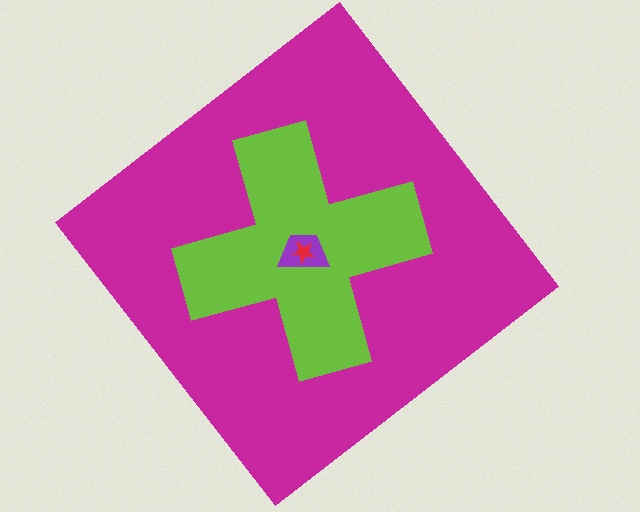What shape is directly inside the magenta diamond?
The lime cross.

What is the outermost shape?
The magenta diamond.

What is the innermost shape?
The red star.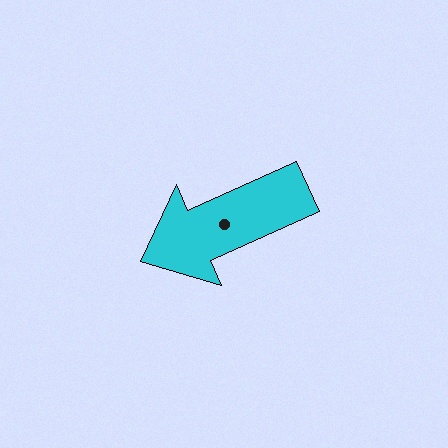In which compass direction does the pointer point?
Southwest.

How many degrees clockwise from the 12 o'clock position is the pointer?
Approximately 246 degrees.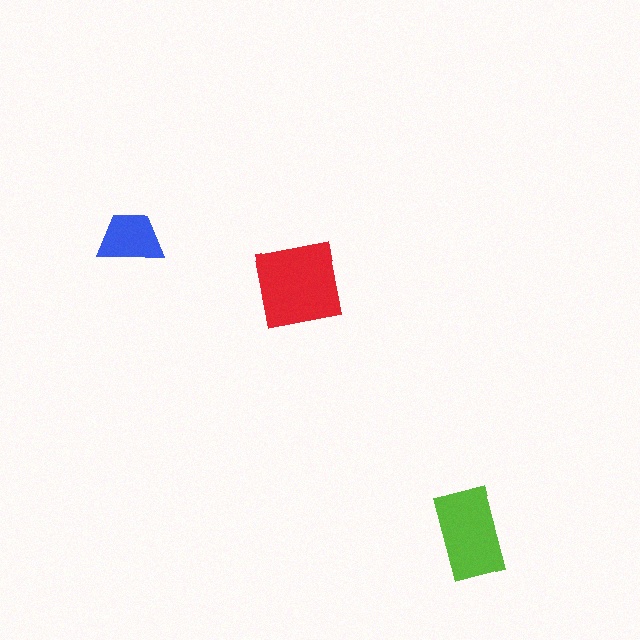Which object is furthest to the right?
The lime rectangle is rightmost.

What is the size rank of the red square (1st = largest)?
1st.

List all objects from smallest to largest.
The blue trapezoid, the lime rectangle, the red square.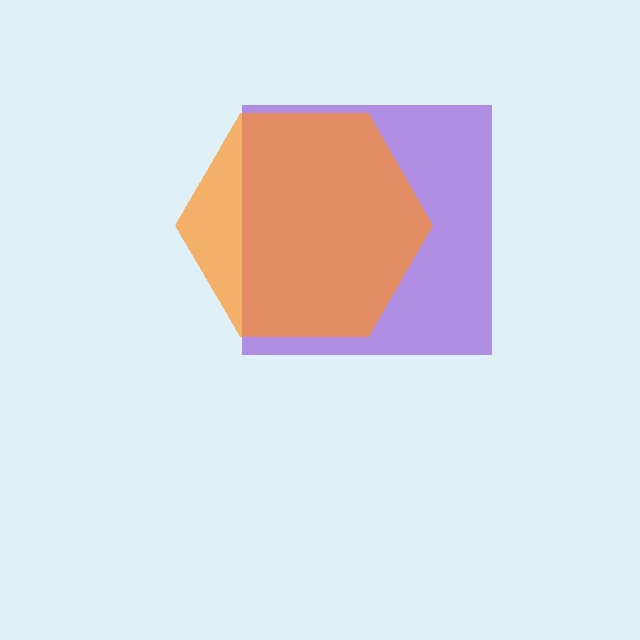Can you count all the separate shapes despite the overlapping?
Yes, there are 2 separate shapes.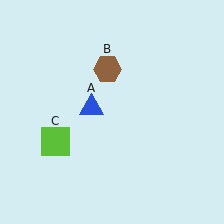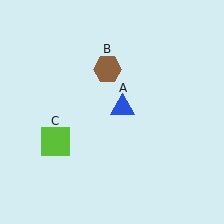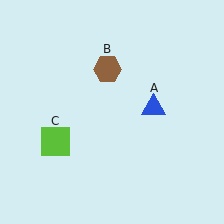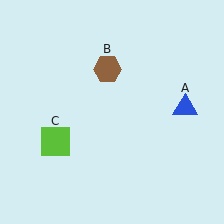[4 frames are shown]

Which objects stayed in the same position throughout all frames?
Brown hexagon (object B) and lime square (object C) remained stationary.